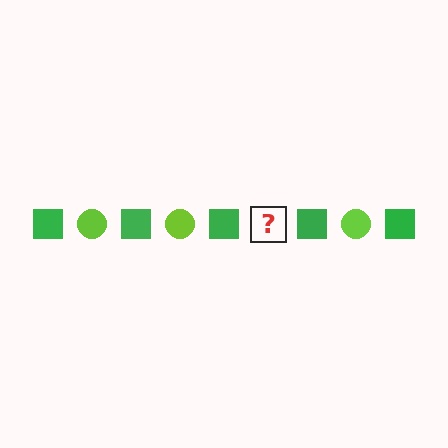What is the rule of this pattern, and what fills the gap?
The rule is that the pattern alternates between green square and lime circle. The gap should be filled with a lime circle.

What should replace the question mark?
The question mark should be replaced with a lime circle.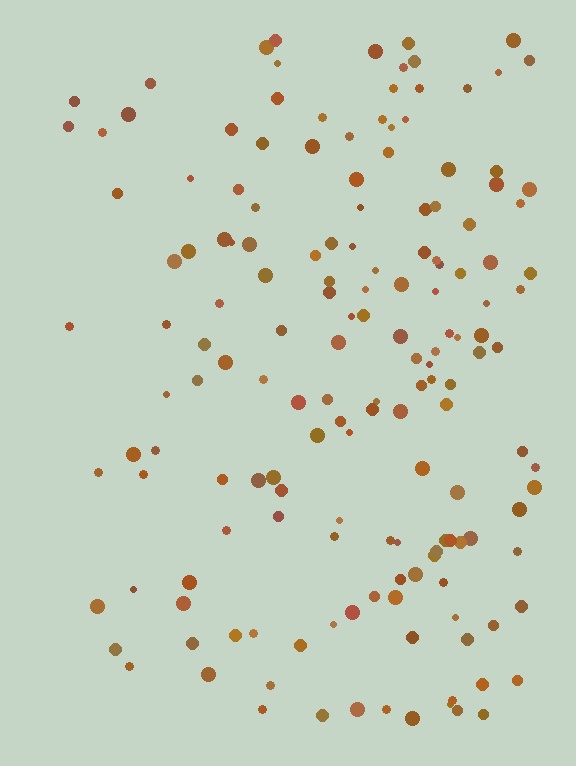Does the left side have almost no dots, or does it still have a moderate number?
Still a moderate number, just noticeably fewer than the right.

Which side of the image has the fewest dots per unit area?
The left.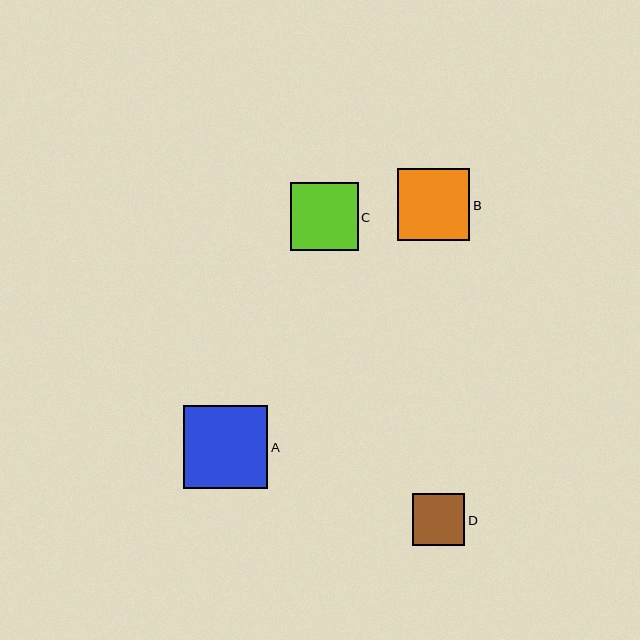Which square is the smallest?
Square D is the smallest with a size of approximately 52 pixels.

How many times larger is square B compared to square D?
Square B is approximately 1.4 times the size of square D.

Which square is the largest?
Square A is the largest with a size of approximately 84 pixels.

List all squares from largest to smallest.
From largest to smallest: A, B, C, D.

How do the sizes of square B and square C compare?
Square B and square C are approximately the same size.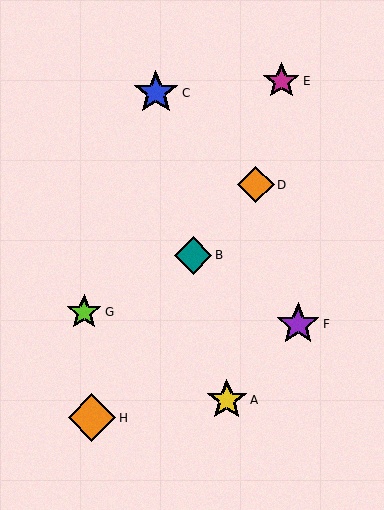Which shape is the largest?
The orange diamond (labeled H) is the largest.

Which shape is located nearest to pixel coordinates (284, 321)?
The purple star (labeled F) at (298, 324) is nearest to that location.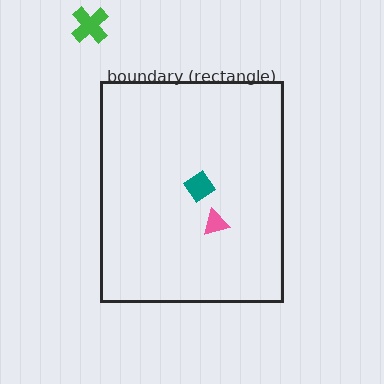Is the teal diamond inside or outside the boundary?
Inside.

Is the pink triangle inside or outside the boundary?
Inside.